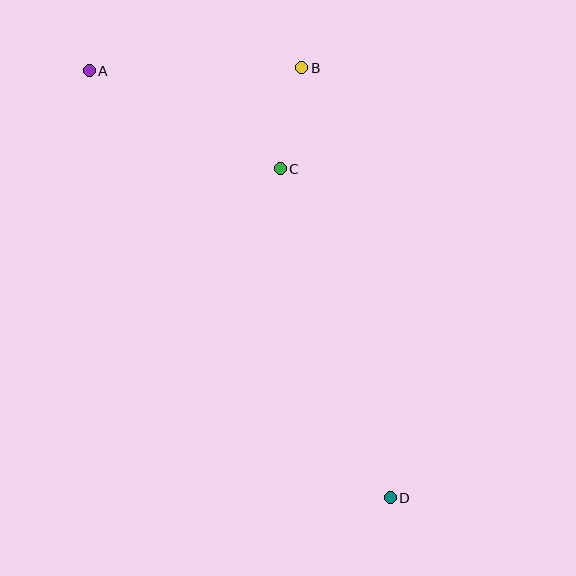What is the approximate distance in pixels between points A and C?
The distance between A and C is approximately 214 pixels.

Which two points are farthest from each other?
Points A and D are farthest from each other.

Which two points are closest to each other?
Points B and C are closest to each other.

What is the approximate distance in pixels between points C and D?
The distance between C and D is approximately 347 pixels.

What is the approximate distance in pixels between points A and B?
The distance between A and B is approximately 212 pixels.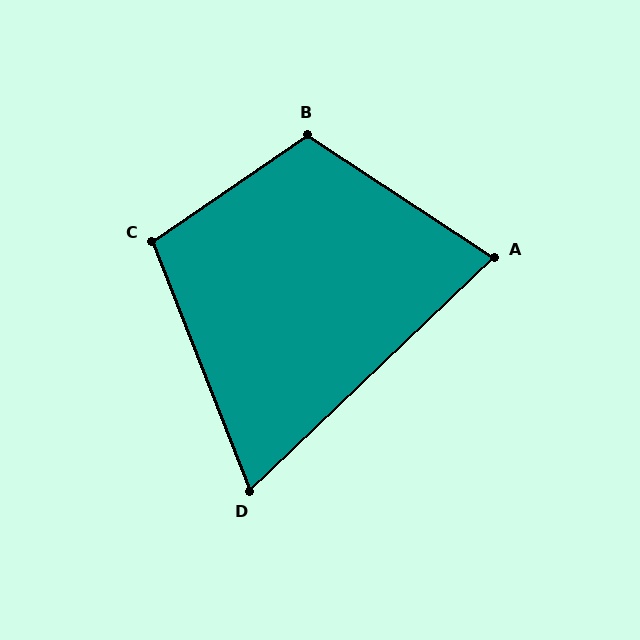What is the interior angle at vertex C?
Approximately 103 degrees (obtuse).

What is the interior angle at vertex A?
Approximately 77 degrees (acute).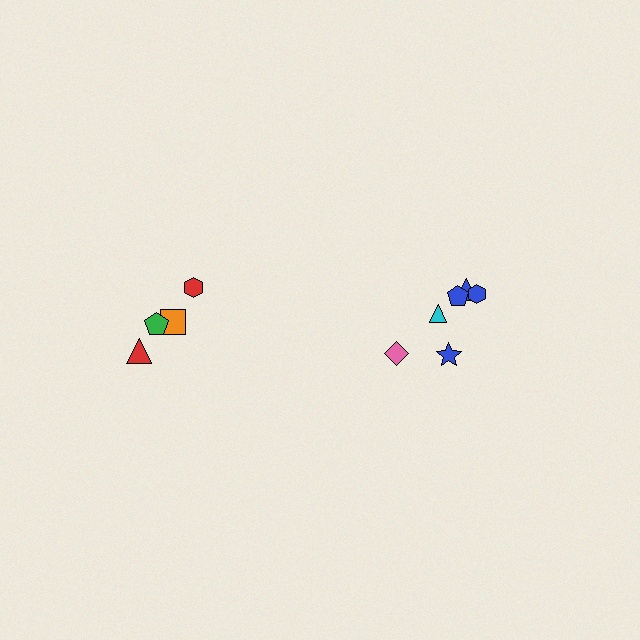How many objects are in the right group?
There are 6 objects.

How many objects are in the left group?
There are 4 objects.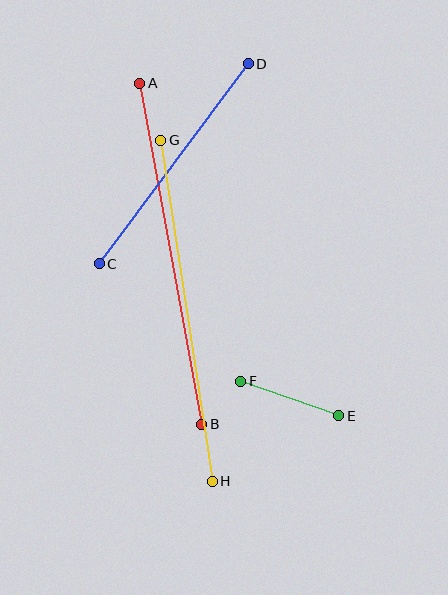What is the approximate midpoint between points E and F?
The midpoint is at approximately (290, 398) pixels.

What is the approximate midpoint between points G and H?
The midpoint is at approximately (186, 311) pixels.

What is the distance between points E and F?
The distance is approximately 104 pixels.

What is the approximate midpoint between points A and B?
The midpoint is at approximately (171, 254) pixels.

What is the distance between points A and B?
The distance is approximately 347 pixels.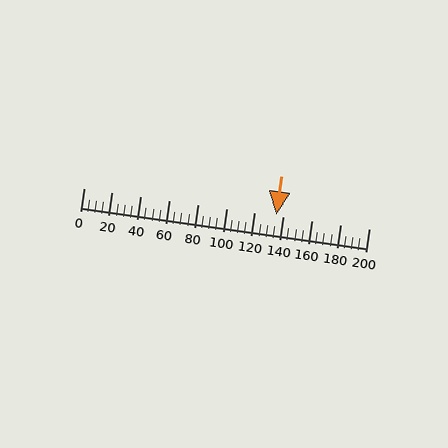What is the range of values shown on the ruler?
The ruler shows values from 0 to 200.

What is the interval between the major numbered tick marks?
The major tick marks are spaced 20 units apart.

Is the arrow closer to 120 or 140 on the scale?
The arrow is closer to 140.